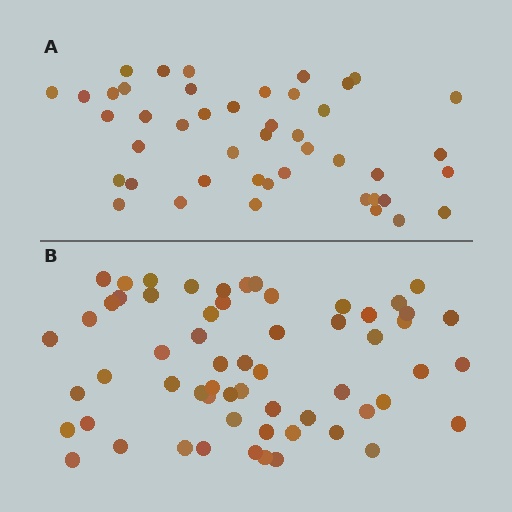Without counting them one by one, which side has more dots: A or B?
Region B (the bottom region) has more dots.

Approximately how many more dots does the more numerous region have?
Region B has approximately 15 more dots than region A.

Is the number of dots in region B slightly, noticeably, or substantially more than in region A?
Region B has noticeably more, but not dramatically so. The ratio is roughly 1.3 to 1.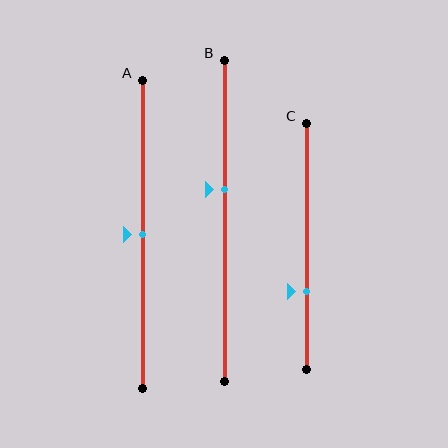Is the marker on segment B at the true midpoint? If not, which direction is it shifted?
No, the marker on segment B is shifted upward by about 10% of the segment length.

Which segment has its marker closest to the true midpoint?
Segment A has its marker closest to the true midpoint.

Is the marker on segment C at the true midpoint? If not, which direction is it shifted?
No, the marker on segment C is shifted downward by about 18% of the segment length.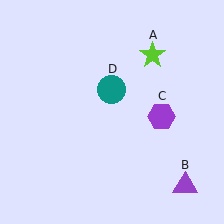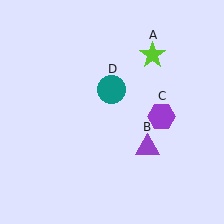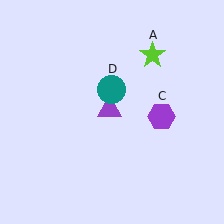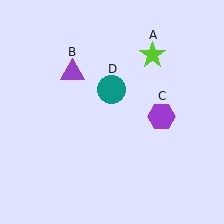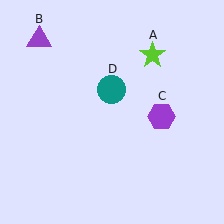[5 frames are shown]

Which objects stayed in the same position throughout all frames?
Lime star (object A) and purple hexagon (object C) and teal circle (object D) remained stationary.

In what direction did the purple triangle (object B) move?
The purple triangle (object B) moved up and to the left.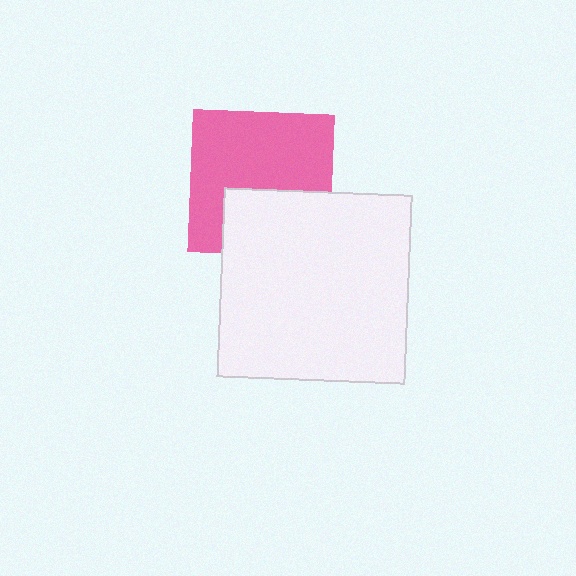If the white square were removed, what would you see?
You would see the complete pink square.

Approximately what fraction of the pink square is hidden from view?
Roughly 35% of the pink square is hidden behind the white square.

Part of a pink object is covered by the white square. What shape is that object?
It is a square.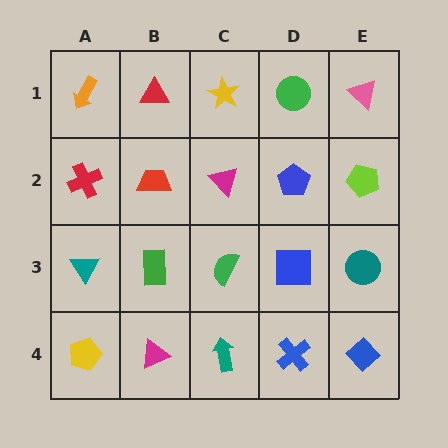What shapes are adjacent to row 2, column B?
A red triangle (row 1, column B), a green rectangle (row 3, column B), a red cross (row 2, column A), a magenta triangle (row 2, column C).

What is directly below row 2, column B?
A green rectangle.